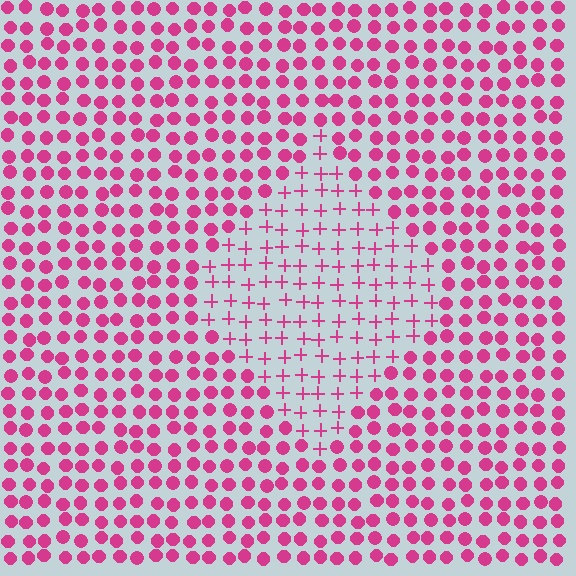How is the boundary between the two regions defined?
The boundary is defined by a change in element shape: plus signs inside vs. circles outside. All elements share the same color and spacing.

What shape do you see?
I see a diamond.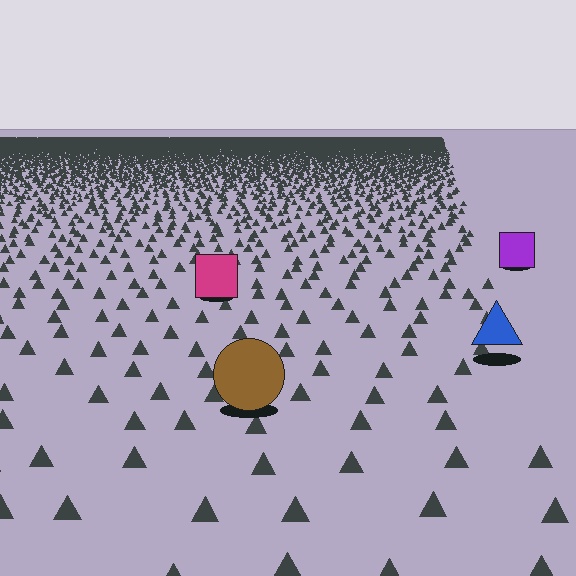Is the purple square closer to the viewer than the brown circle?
No. The brown circle is closer — you can tell from the texture gradient: the ground texture is coarser near it.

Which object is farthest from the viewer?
The purple square is farthest from the viewer. It appears smaller and the ground texture around it is denser.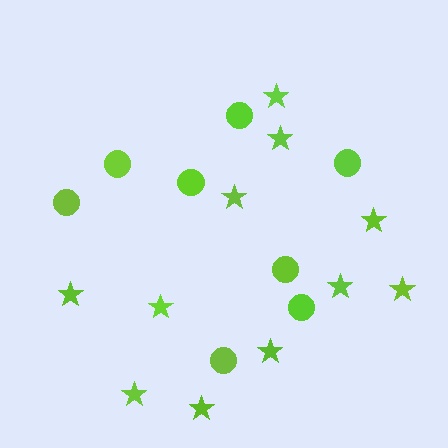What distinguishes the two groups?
There are 2 groups: one group of circles (8) and one group of stars (11).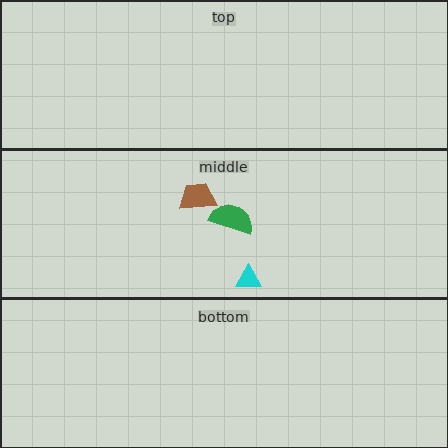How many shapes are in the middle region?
3.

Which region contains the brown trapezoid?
The middle region.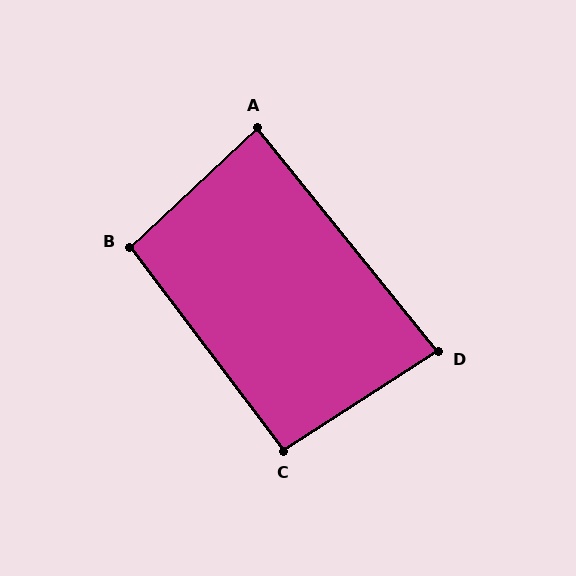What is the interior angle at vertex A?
Approximately 86 degrees (approximately right).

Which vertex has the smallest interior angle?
D, at approximately 84 degrees.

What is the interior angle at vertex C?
Approximately 94 degrees (approximately right).